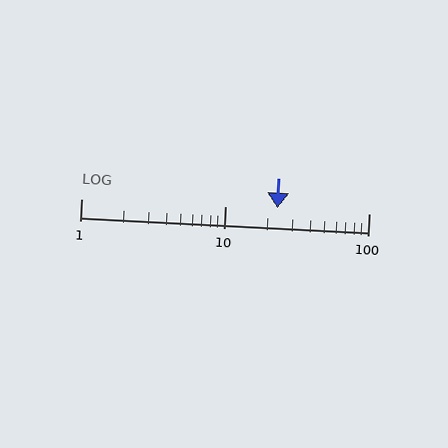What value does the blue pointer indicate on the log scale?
The pointer indicates approximately 23.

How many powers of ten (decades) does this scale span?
The scale spans 2 decades, from 1 to 100.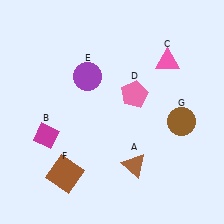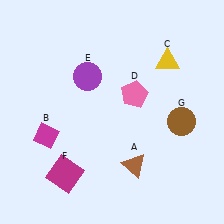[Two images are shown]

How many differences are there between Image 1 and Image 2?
There are 2 differences between the two images.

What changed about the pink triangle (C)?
In Image 1, C is pink. In Image 2, it changed to yellow.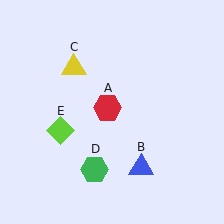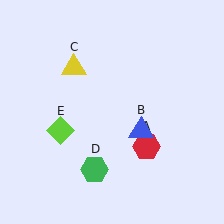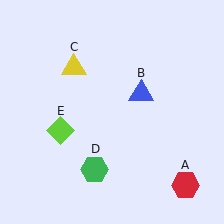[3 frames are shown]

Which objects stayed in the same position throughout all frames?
Yellow triangle (object C) and green hexagon (object D) and lime diamond (object E) remained stationary.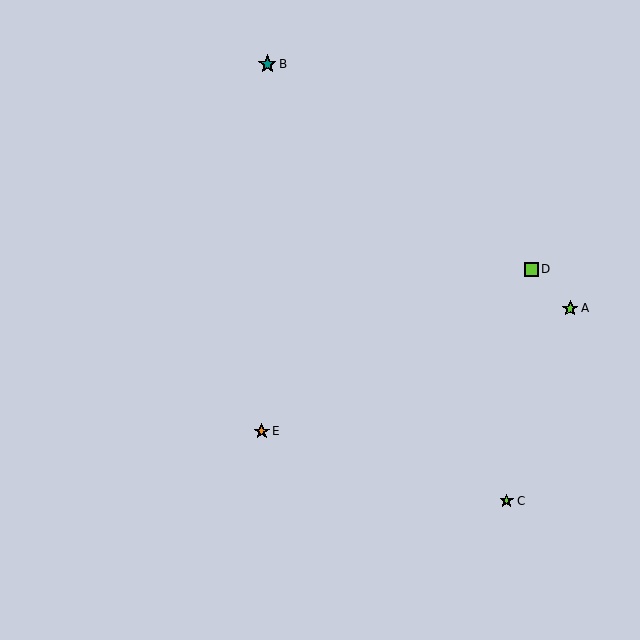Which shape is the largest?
The teal star (labeled B) is the largest.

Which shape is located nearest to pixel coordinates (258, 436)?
The orange star (labeled E) at (262, 431) is nearest to that location.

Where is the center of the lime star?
The center of the lime star is at (570, 308).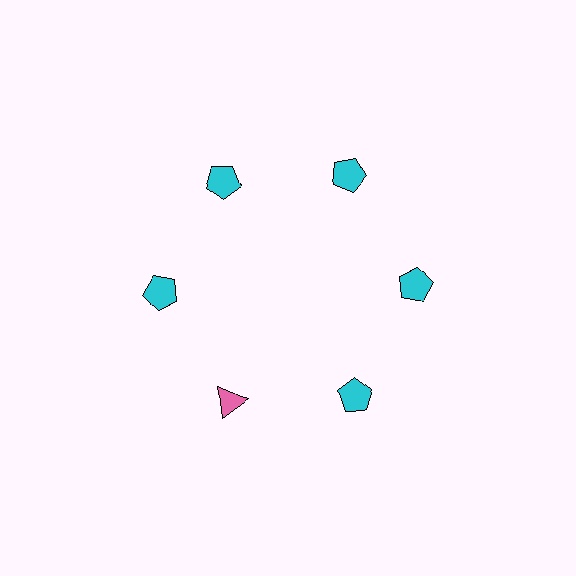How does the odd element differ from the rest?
It differs in both color (pink instead of cyan) and shape (triangle instead of pentagon).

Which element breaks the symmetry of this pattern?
The pink triangle at roughly the 7 o'clock position breaks the symmetry. All other shapes are cyan pentagons.